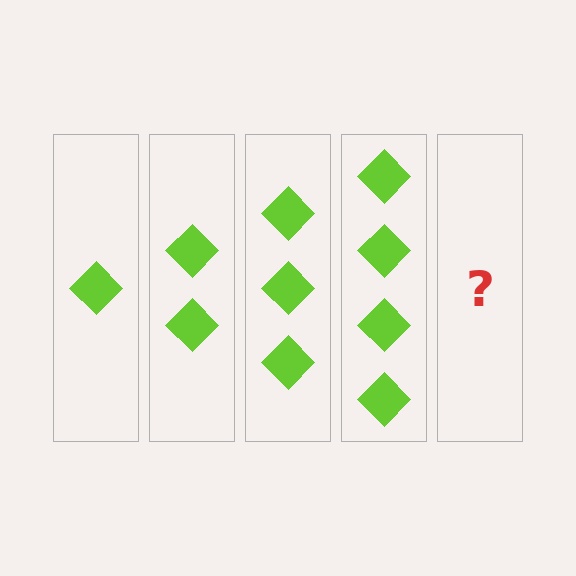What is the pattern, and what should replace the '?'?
The pattern is that each step adds one more diamond. The '?' should be 5 diamonds.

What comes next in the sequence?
The next element should be 5 diamonds.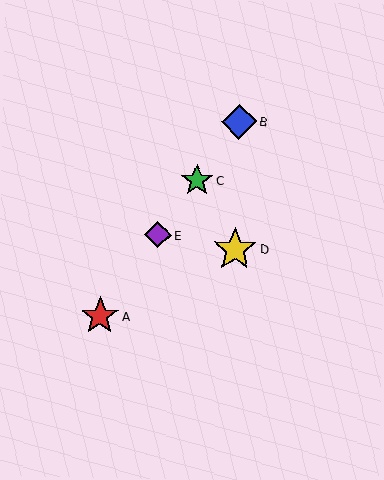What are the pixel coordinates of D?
Object D is at (235, 249).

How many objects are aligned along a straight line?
4 objects (A, B, C, E) are aligned along a straight line.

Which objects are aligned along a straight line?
Objects A, B, C, E are aligned along a straight line.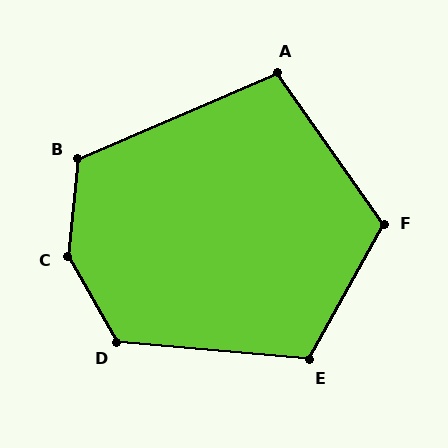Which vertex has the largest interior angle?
C, at approximately 144 degrees.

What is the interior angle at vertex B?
Approximately 119 degrees (obtuse).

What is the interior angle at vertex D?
Approximately 125 degrees (obtuse).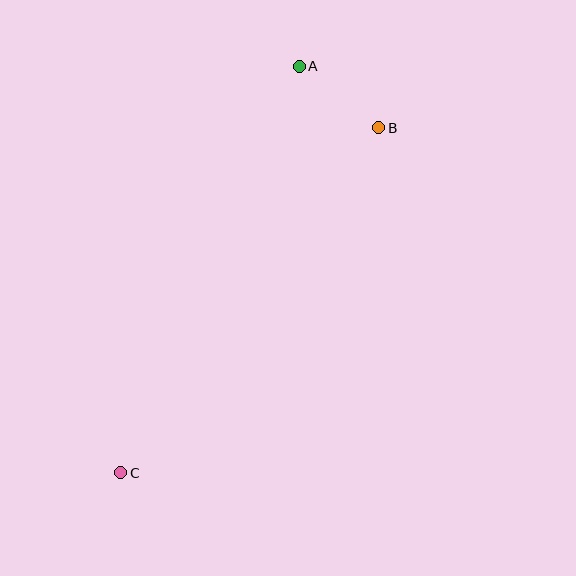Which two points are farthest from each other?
Points A and C are farthest from each other.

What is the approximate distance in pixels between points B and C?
The distance between B and C is approximately 431 pixels.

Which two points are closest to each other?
Points A and B are closest to each other.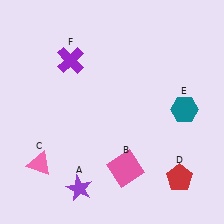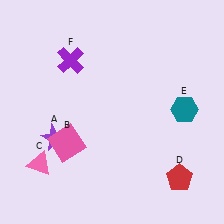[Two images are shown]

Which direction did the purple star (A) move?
The purple star (A) moved up.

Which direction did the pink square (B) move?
The pink square (B) moved left.